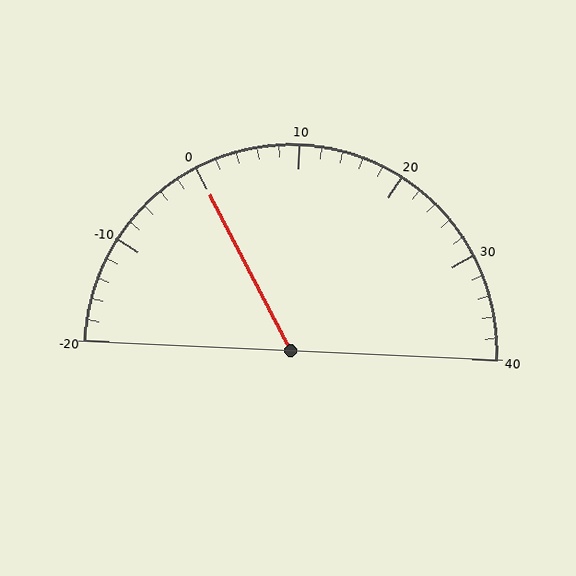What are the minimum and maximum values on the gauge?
The gauge ranges from -20 to 40.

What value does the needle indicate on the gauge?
The needle indicates approximately 0.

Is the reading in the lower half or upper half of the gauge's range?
The reading is in the lower half of the range (-20 to 40).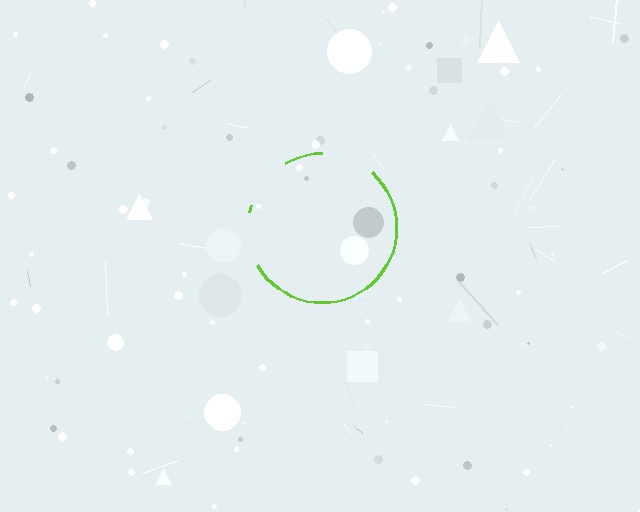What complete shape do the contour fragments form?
The contour fragments form a circle.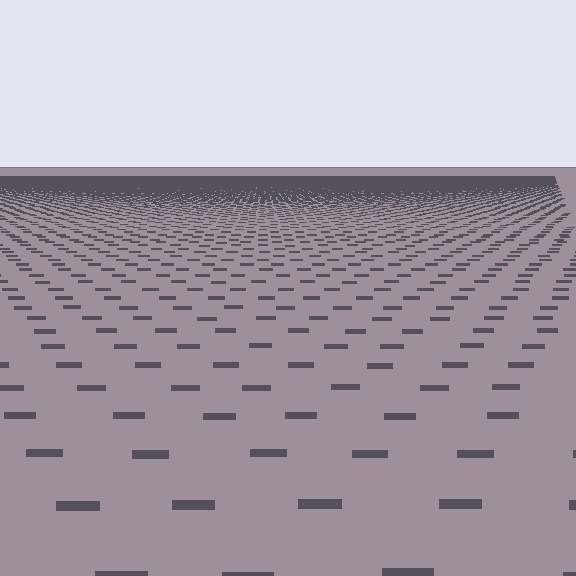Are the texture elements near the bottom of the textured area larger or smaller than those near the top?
Larger. Near the bottom, elements are closer to the viewer and appear at a bigger on-screen size.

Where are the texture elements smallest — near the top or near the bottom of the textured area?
Near the top.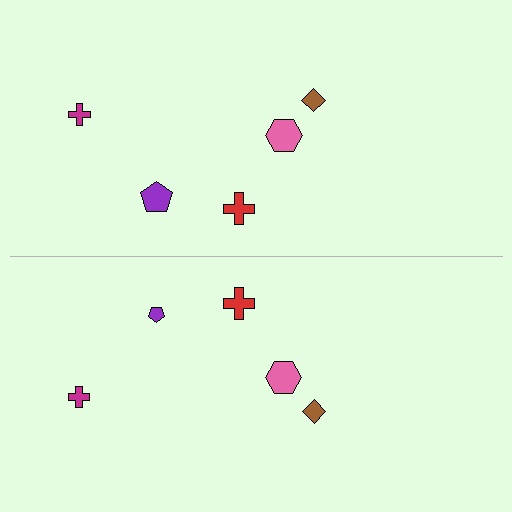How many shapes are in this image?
There are 10 shapes in this image.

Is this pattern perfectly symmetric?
No, the pattern is not perfectly symmetric. The purple pentagon on the bottom side has a different size than its mirror counterpart.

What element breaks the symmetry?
The purple pentagon on the bottom side has a different size than its mirror counterpart.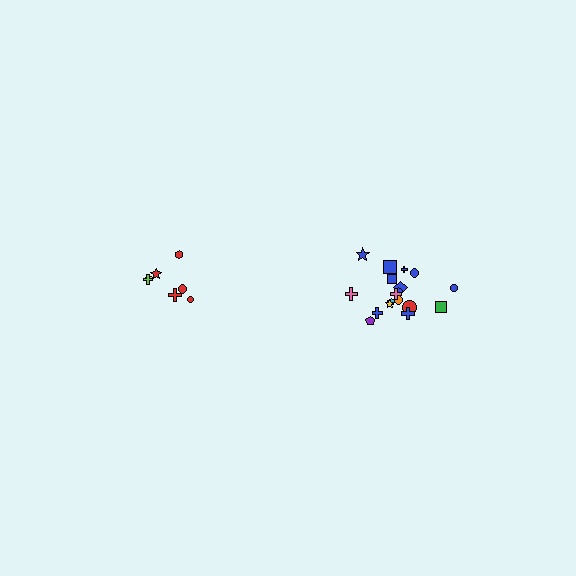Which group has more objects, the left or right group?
The right group.